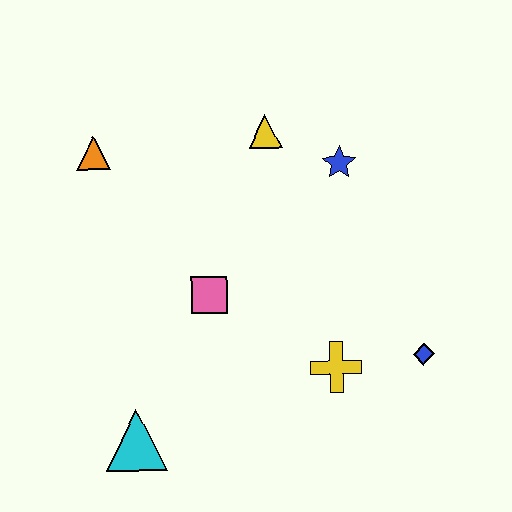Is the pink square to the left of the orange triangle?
No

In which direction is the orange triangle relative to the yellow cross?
The orange triangle is to the left of the yellow cross.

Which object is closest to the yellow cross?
The blue diamond is closest to the yellow cross.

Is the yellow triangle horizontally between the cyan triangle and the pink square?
No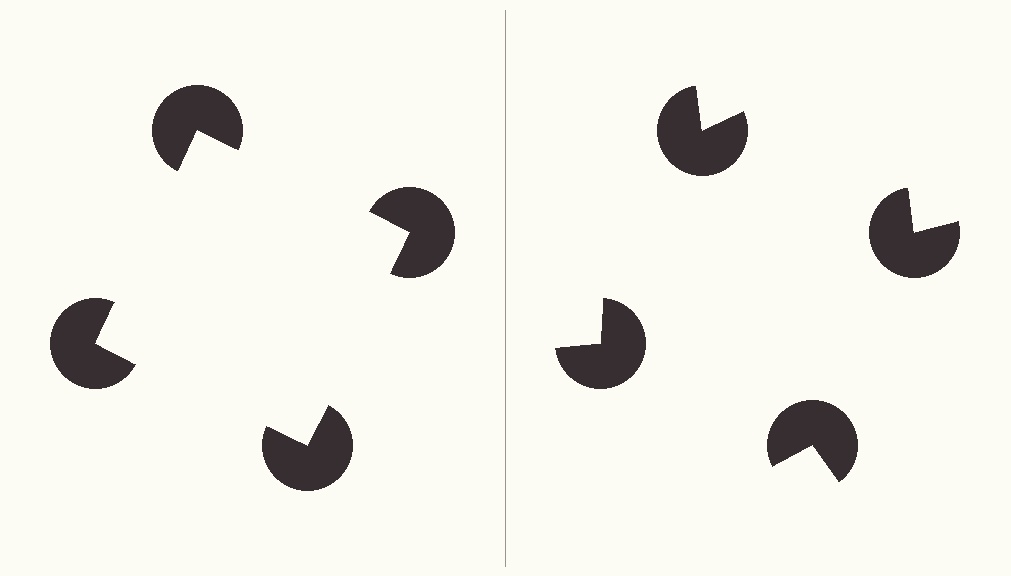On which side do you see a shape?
An illusory square appears on the left side. On the right side the wedge cuts are rotated, so no coherent shape forms.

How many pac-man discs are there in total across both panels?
8 — 4 on each side.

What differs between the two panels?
The pac-man discs are positioned identically on both sides; only the wedge orientations differ. On the left they align to a square; on the right they are misaligned.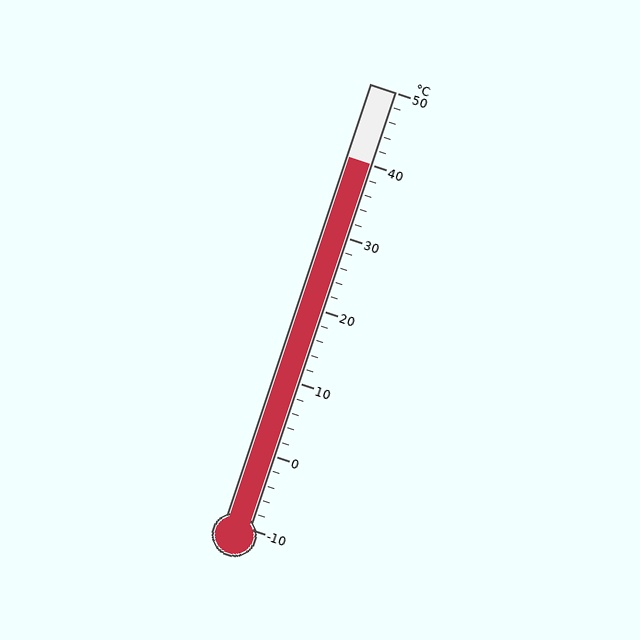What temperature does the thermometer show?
The thermometer shows approximately 40°C.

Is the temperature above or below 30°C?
The temperature is above 30°C.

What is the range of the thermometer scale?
The thermometer scale ranges from -10°C to 50°C.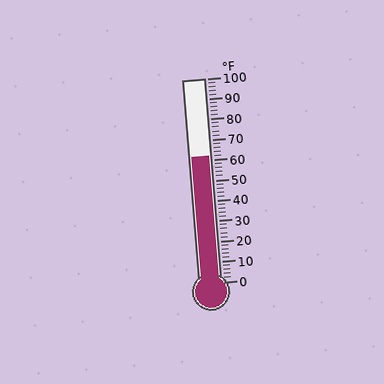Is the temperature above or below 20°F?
The temperature is above 20°F.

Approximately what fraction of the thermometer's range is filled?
The thermometer is filled to approximately 60% of its range.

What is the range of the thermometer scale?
The thermometer scale ranges from 0°F to 100°F.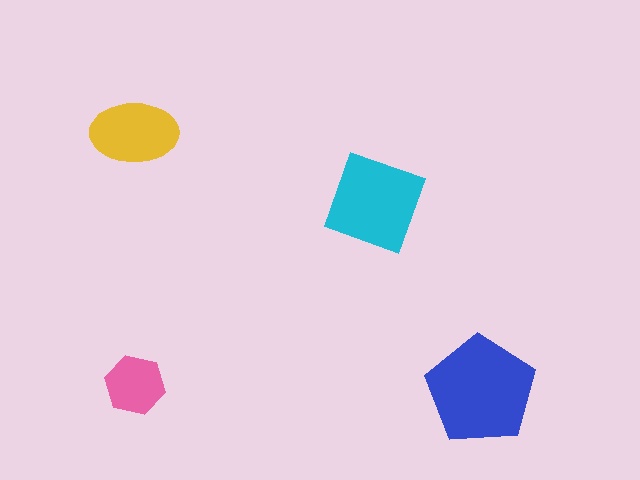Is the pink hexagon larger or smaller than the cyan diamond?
Smaller.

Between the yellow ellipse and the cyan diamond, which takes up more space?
The cyan diamond.